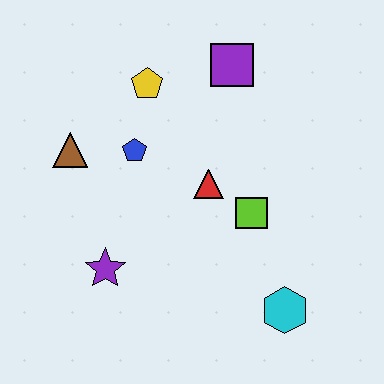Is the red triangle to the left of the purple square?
Yes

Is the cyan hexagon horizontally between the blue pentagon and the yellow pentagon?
No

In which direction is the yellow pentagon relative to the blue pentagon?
The yellow pentagon is above the blue pentagon.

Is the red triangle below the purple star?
No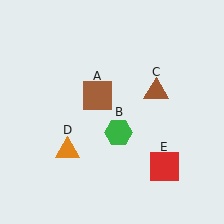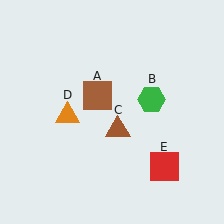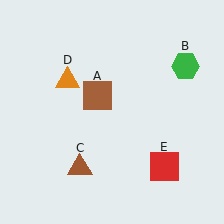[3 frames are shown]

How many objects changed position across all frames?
3 objects changed position: green hexagon (object B), brown triangle (object C), orange triangle (object D).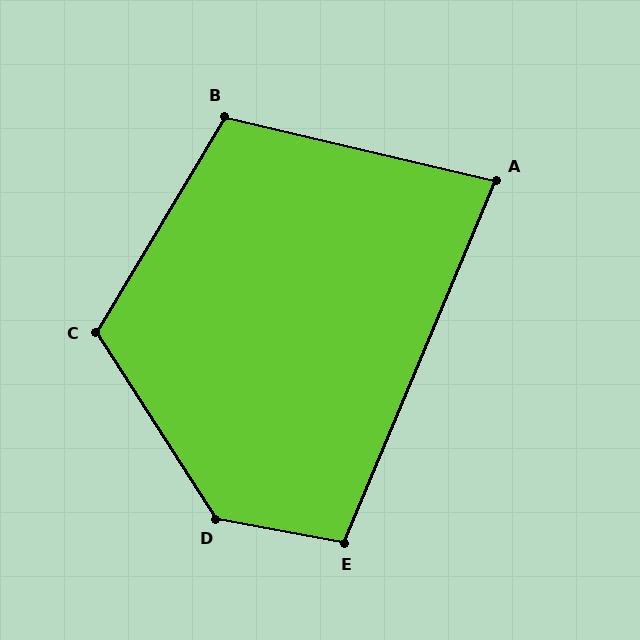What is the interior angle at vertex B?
Approximately 107 degrees (obtuse).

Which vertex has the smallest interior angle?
A, at approximately 81 degrees.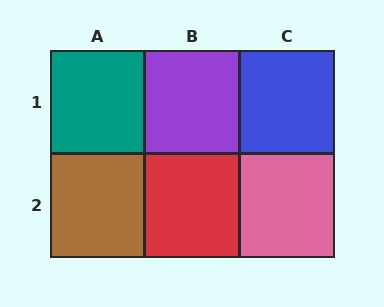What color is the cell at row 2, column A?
Brown.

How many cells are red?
1 cell is red.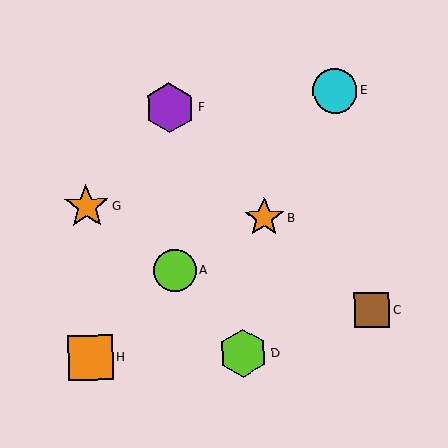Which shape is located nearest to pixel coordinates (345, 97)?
The cyan circle (labeled E) at (335, 90) is nearest to that location.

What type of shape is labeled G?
Shape G is an orange star.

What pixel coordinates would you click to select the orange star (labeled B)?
Click at (264, 218) to select the orange star B.